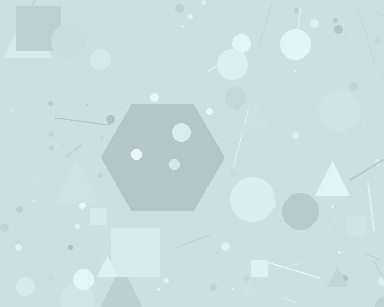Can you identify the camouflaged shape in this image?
The camouflaged shape is a hexagon.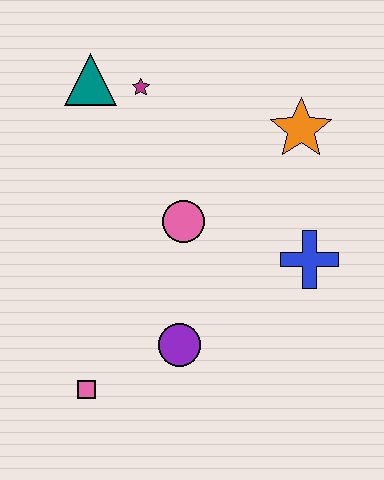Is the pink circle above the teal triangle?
No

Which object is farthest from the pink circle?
The pink square is farthest from the pink circle.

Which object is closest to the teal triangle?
The magenta star is closest to the teal triangle.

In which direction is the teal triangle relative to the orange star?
The teal triangle is to the left of the orange star.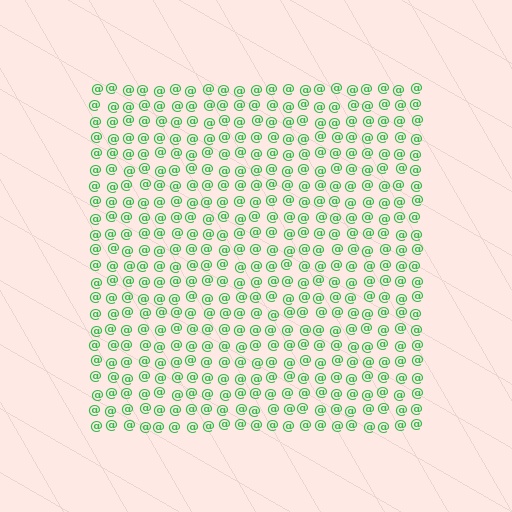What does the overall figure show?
The overall figure shows a square.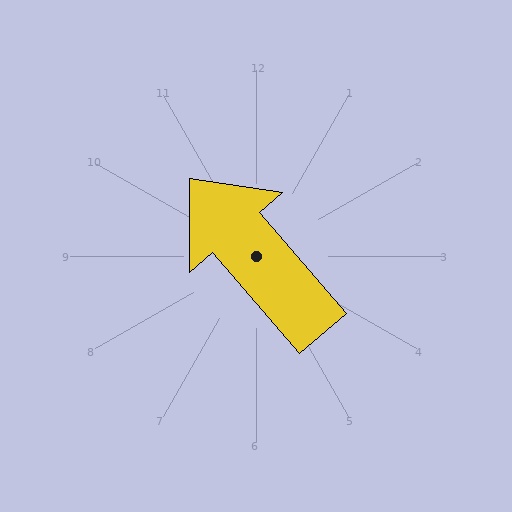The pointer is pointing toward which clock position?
Roughly 11 o'clock.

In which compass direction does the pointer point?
Northwest.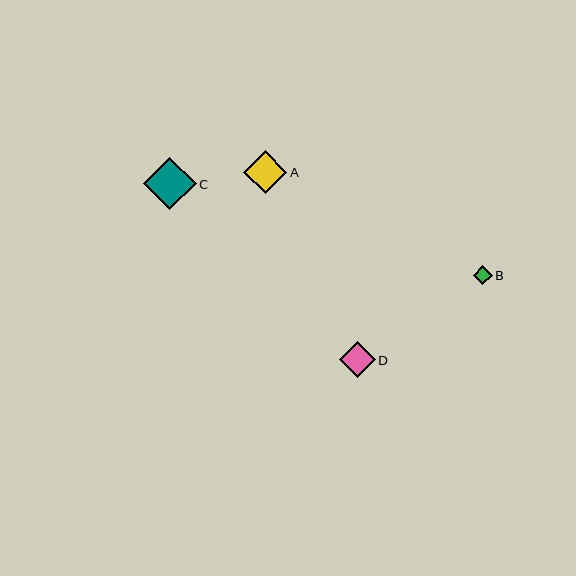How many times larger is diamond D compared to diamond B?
Diamond D is approximately 1.9 times the size of diamond B.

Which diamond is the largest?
Diamond C is the largest with a size of approximately 53 pixels.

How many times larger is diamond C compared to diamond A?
Diamond C is approximately 1.2 times the size of diamond A.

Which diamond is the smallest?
Diamond B is the smallest with a size of approximately 19 pixels.